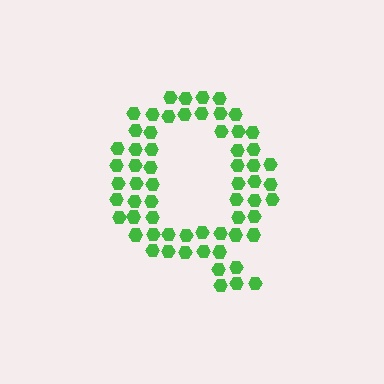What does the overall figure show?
The overall figure shows the letter Q.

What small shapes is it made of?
It is made of small hexagons.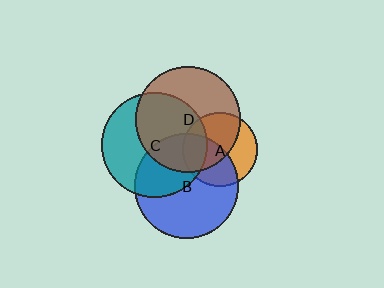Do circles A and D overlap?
Yes.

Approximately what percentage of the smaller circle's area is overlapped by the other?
Approximately 55%.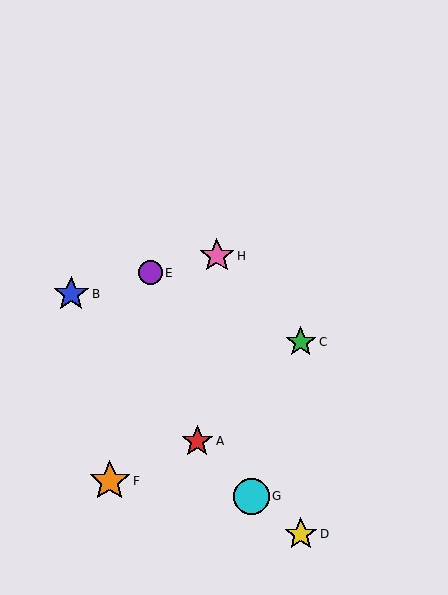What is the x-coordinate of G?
Object G is at x≈252.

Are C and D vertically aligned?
Yes, both are at x≈301.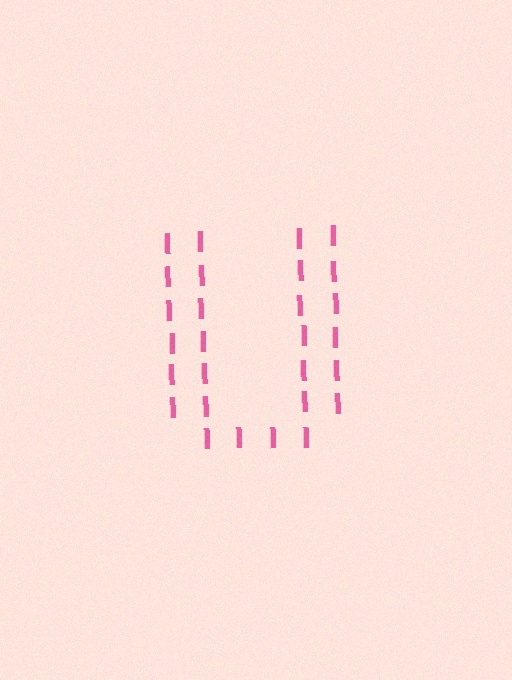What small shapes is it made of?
It is made of small letter I's.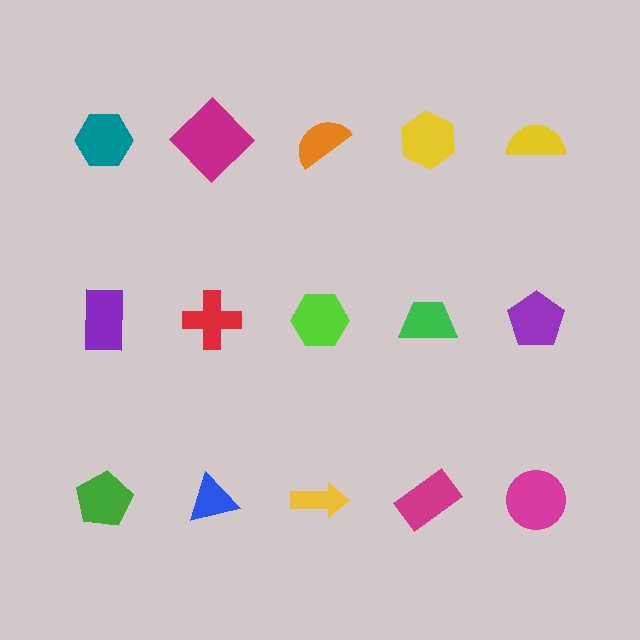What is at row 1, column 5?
A yellow semicircle.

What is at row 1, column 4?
A yellow hexagon.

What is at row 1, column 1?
A teal hexagon.